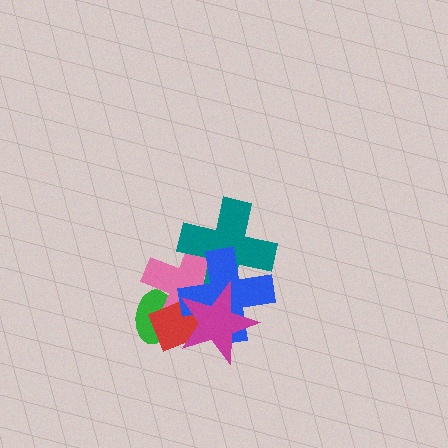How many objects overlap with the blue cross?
4 objects overlap with the blue cross.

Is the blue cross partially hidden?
Yes, it is partially covered by another shape.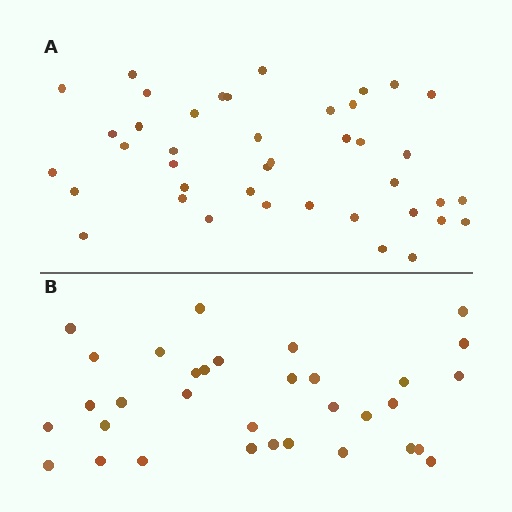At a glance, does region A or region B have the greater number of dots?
Region A (the top region) has more dots.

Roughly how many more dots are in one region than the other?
Region A has roughly 8 or so more dots than region B.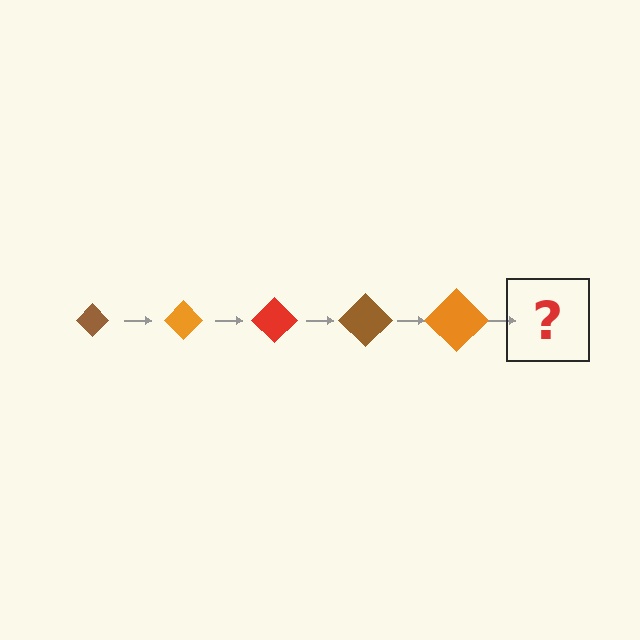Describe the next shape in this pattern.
It should be a red diamond, larger than the previous one.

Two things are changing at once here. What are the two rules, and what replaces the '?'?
The two rules are that the diamond grows larger each step and the color cycles through brown, orange, and red. The '?' should be a red diamond, larger than the previous one.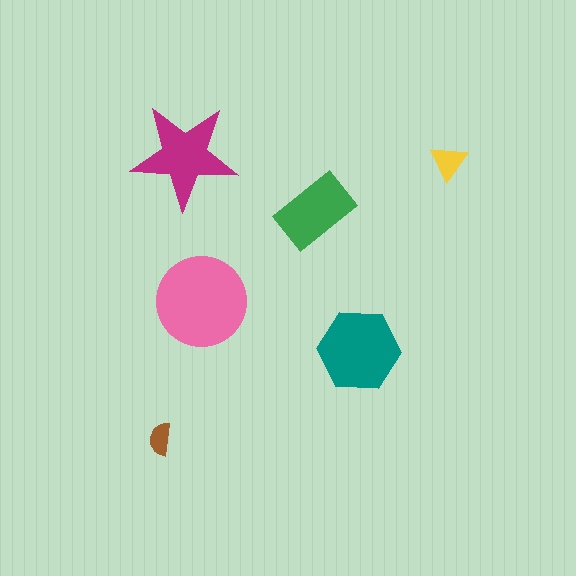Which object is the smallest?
The brown semicircle.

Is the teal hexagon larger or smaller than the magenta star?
Larger.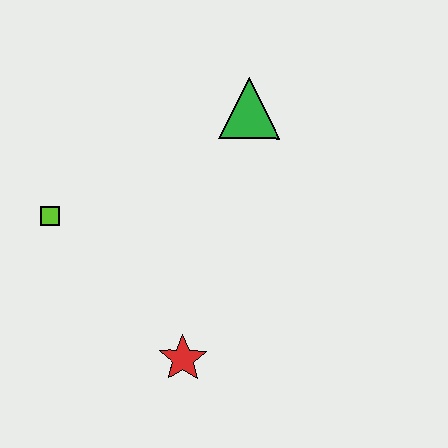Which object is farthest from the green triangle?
The red star is farthest from the green triangle.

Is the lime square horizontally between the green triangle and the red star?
No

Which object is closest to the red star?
The lime square is closest to the red star.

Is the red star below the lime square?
Yes